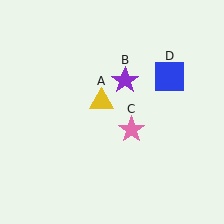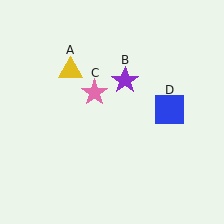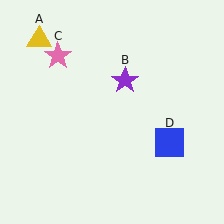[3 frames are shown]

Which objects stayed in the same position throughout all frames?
Purple star (object B) remained stationary.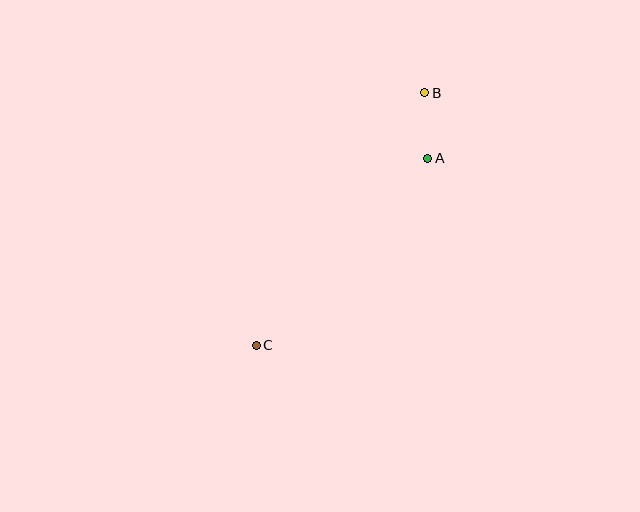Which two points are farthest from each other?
Points B and C are farthest from each other.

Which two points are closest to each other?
Points A and B are closest to each other.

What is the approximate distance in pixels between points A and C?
The distance between A and C is approximately 254 pixels.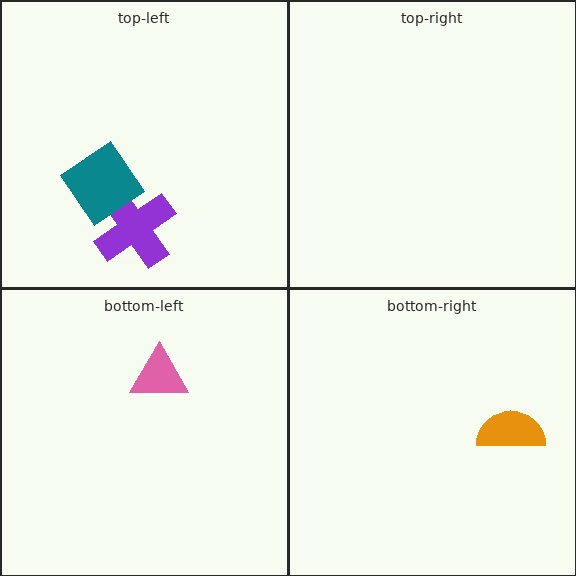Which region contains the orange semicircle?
The bottom-right region.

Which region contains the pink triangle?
The bottom-left region.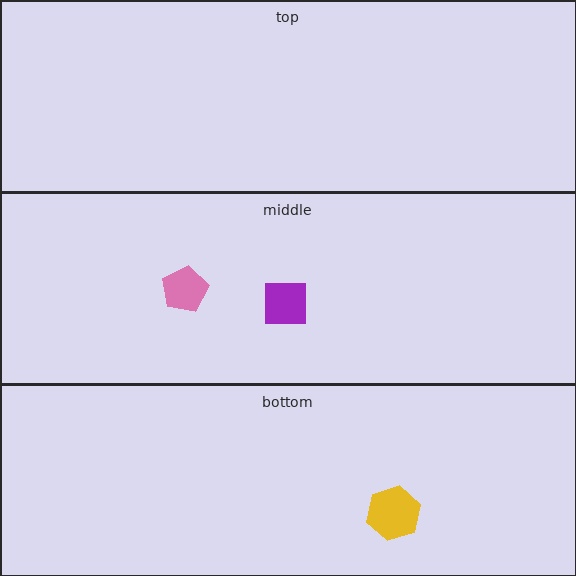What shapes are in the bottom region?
The yellow hexagon.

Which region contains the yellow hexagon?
The bottom region.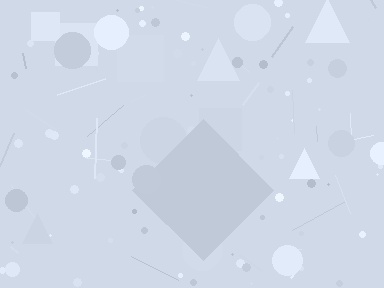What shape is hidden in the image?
A diamond is hidden in the image.